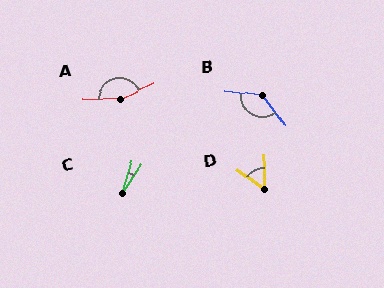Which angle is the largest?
A, at approximately 155 degrees.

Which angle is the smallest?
C, at approximately 16 degrees.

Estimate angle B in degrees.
Approximately 133 degrees.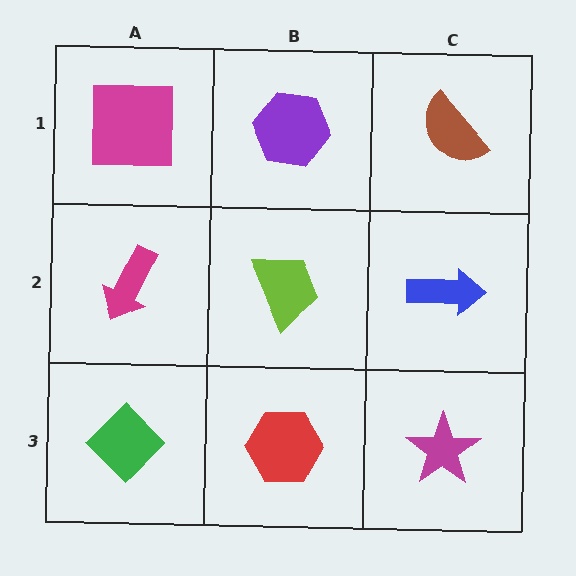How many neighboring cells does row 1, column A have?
2.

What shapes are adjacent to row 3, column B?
A lime trapezoid (row 2, column B), a green diamond (row 3, column A), a magenta star (row 3, column C).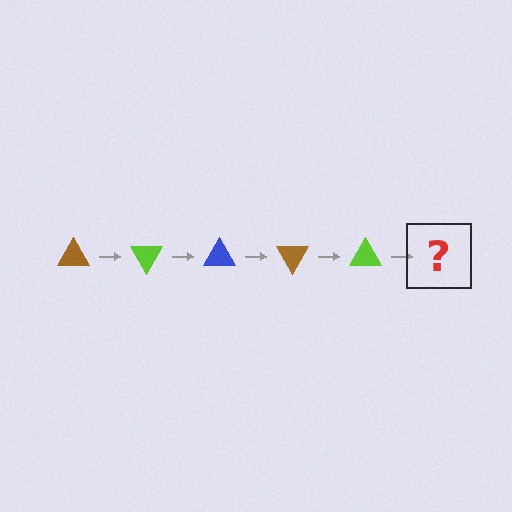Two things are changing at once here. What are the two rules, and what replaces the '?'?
The two rules are that it rotates 60 degrees each step and the color cycles through brown, lime, and blue. The '?' should be a blue triangle, rotated 300 degrees from the start.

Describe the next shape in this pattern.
It should be a blue triangle, rotated 300 degrees from the start.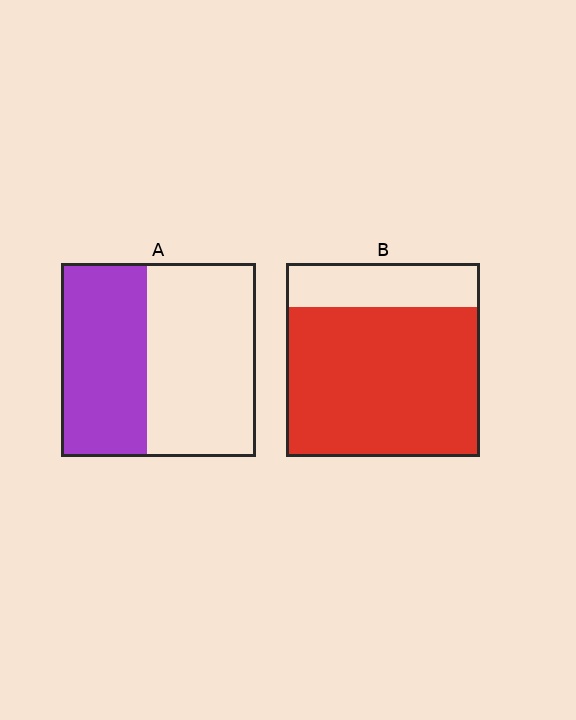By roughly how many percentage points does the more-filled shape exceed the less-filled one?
By roughly 35 percentage points (B over A).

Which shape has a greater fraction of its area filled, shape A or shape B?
Shape B.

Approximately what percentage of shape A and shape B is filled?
A is approximately 45% and B is approximately 75%.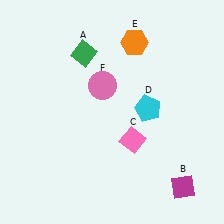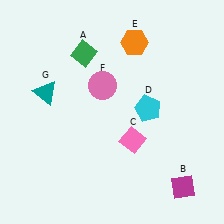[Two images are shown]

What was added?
A teal triangle (G) was added in Image 2.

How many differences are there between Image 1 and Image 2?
There is 1 difference between the two images.